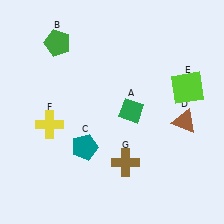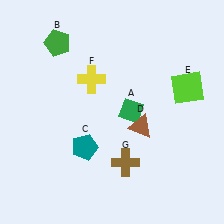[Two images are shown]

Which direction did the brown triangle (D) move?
The brown triangle (D) moved left.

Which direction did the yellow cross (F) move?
The yellow cross (F) moved up.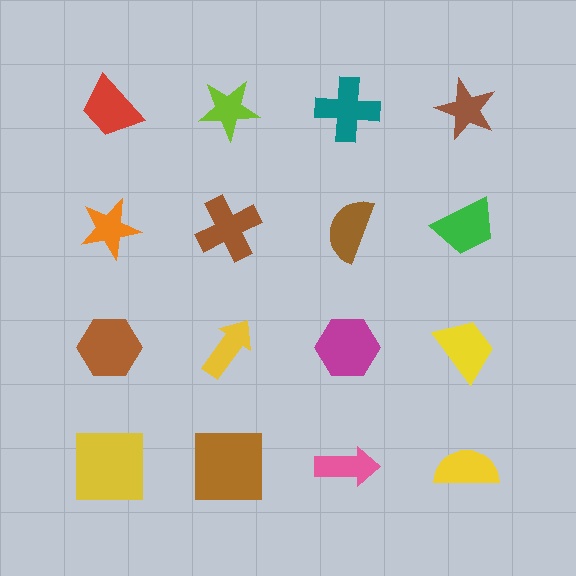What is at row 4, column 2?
A brown square.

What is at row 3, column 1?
A brown hexagon.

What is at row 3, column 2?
A yellow arrow.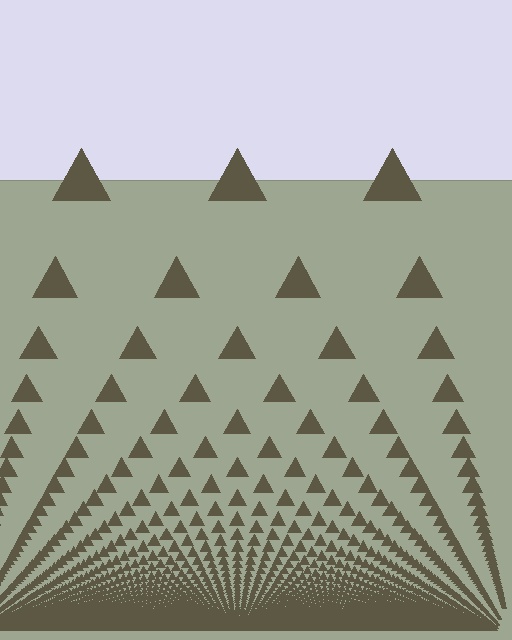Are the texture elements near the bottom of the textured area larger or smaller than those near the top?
Smaller. The gradient is inverted — elements near the bottom are smaller and denser.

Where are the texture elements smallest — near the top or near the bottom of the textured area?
Near the bottom.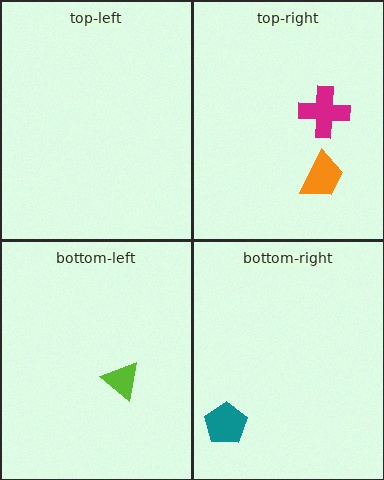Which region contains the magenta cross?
The top-right region.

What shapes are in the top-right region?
The orange trapezoid, the magenta cross.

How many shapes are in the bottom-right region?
1.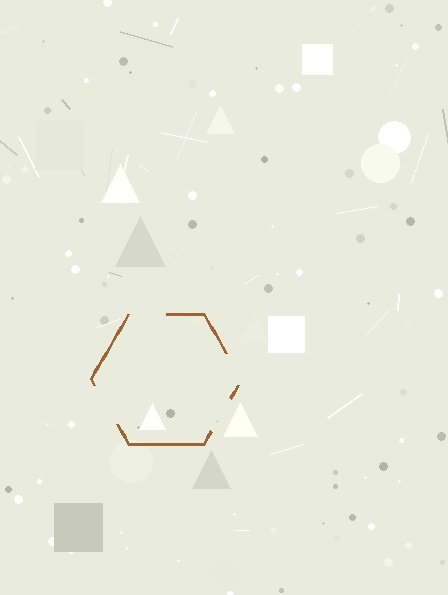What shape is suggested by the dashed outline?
The dashed outline suggests a hexagon.